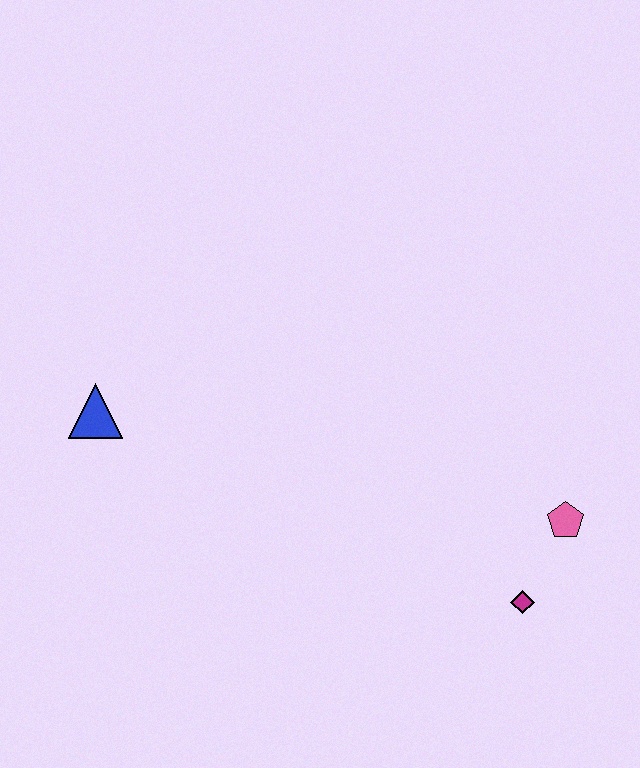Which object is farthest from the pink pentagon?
The blue triangle is farthest from the pink pentagon.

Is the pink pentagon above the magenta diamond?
Yes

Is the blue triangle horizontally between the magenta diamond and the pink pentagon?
No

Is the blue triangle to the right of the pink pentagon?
No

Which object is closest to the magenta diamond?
The pink pentagon is closest to the magenta diamond.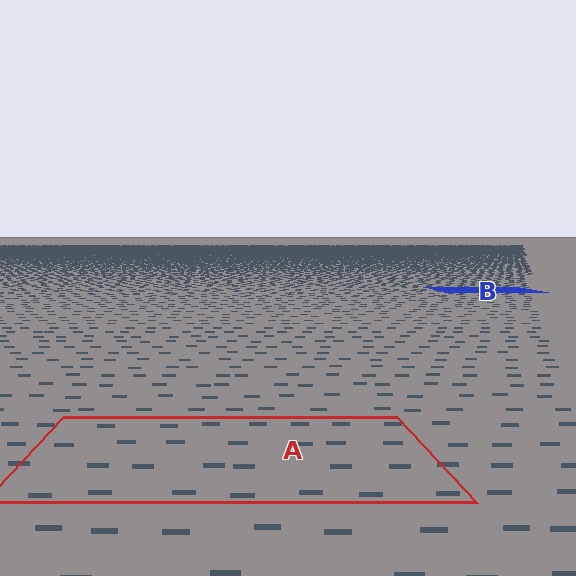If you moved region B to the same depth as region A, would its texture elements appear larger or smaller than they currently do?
They would appear larger. At a closer depth, the same texture elements are projected at a bigger on-screen size.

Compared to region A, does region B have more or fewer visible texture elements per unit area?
Region B has more texture elements per unit area — they are packed more densely because it is farther away.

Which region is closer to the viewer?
Region A is closer. The texture elements there are larger and more spread out.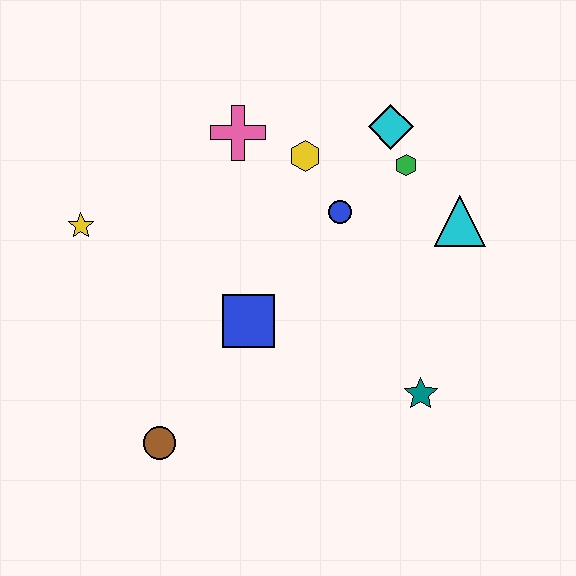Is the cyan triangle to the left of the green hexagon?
No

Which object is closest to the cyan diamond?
The green hexagon is closest to the cyan diamond.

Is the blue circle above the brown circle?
Yes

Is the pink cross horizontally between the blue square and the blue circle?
No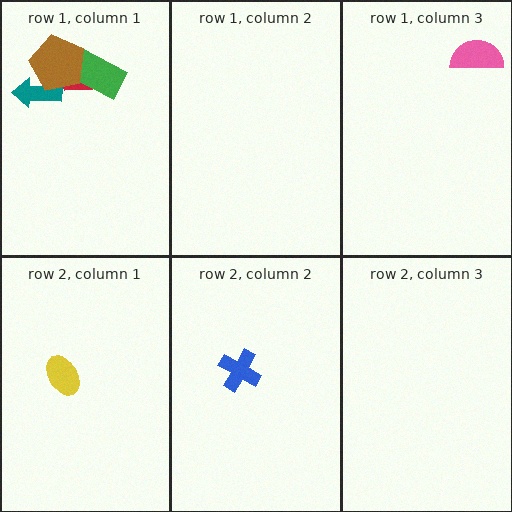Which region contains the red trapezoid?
The row 1, column 1 region.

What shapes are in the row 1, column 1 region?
The red trapezoid, the teal arrow, the green rectangle, the brown pentagon.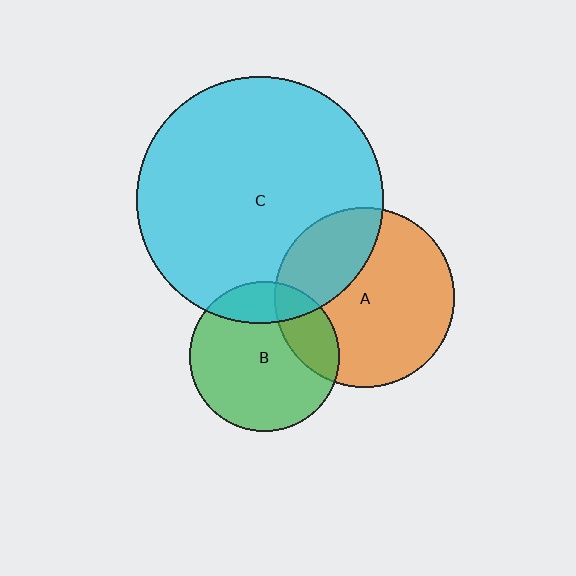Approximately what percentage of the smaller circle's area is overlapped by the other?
Approximately 20%.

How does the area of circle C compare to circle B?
Approximately 2.7 times.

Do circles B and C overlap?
Yes.